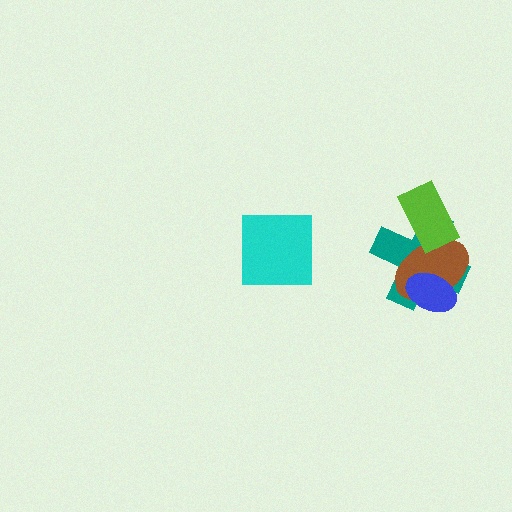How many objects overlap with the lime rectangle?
2 objects overlap with the lime rectangle.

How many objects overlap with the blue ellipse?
2 objects overlap with the blue ellipse.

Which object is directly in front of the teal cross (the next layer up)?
The brown ellipse is directly in front of the teal cross.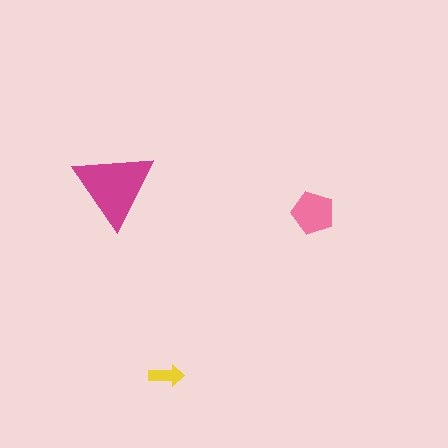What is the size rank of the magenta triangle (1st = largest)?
1st.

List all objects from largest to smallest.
The magenta triangle, the pink pentagon, the yellow arrow.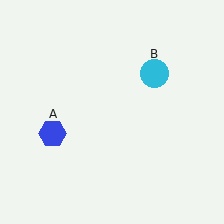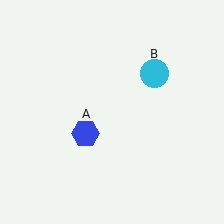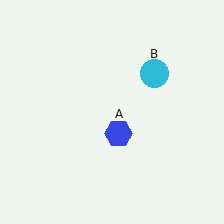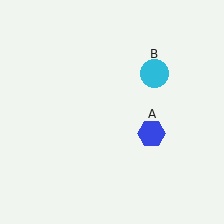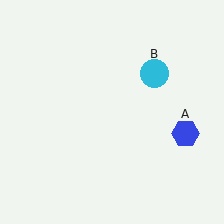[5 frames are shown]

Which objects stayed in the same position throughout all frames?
Cyan circle (object B) remained stationary.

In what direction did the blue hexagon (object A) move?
The blue hexagon (object A) moved right.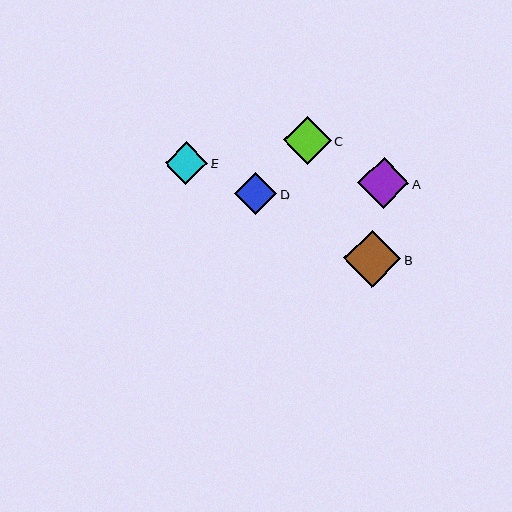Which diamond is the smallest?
Diamond D is the smallest with a size of approximately 42 pixels.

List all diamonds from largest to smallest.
From largest to smallest: B, A, C, E, D.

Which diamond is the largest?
Diamond B is the largest with a size of approximately 58 pixels.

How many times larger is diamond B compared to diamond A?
Diamond B is approximately 1.1 times the size of diamond A.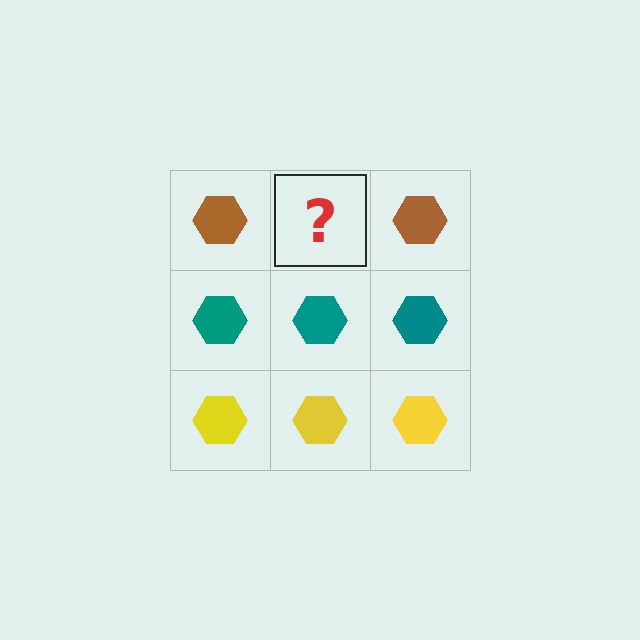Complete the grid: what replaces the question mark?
The question mark should be replaced with a brown hexagon.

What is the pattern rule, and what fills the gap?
The rule is that each row has a consistent color. The gap should be filled with a brown hexagon.